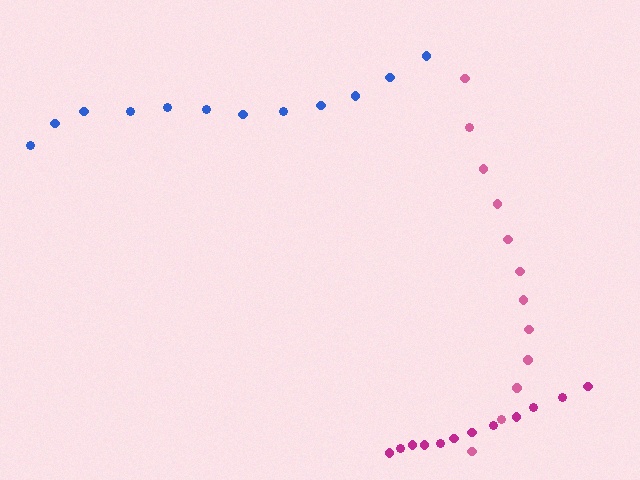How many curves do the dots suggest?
There are 3 distinct paths.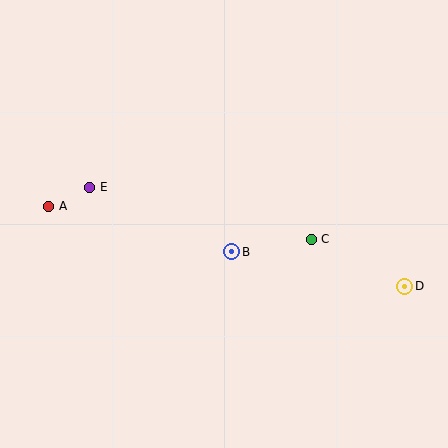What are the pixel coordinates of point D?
Point D is at (405, 286).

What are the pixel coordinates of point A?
Point A is at (49, 206).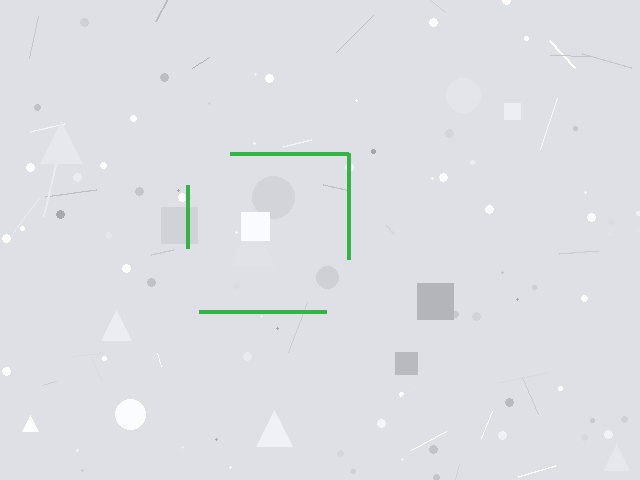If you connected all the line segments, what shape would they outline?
They would outline a square.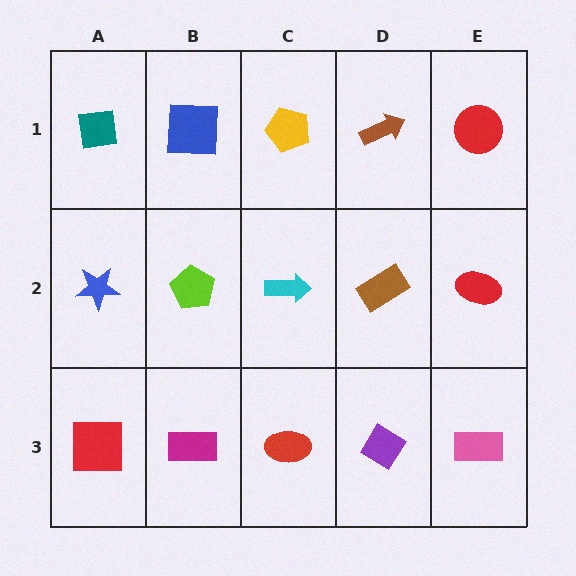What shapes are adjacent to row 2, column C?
A yellow pentagon (row 1, column C), a red ellipse (row 3, column C), a lime pentagon (row 2, column B), a brown rectangle (row 2, column D).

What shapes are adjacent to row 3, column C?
A cyan arrow (row 2, column C), a magenta rectangle (row 3, column B), a purple diamond (row 3, column D).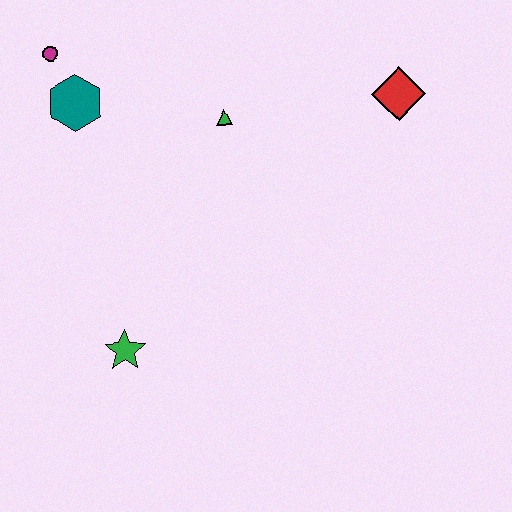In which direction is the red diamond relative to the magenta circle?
The red diamond is to the right of the magenta circle.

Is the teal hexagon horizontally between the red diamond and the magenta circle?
Yes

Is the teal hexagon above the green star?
Yes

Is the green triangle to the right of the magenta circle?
Yes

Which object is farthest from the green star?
The red diamond is farthest from the green star.